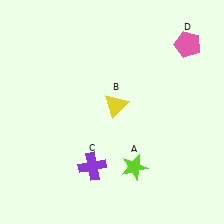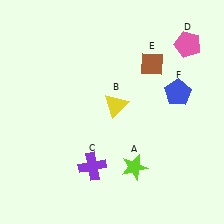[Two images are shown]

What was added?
A brown diamond (E), a blue pentagon (F) were added in Image 2.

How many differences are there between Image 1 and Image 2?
There are 2 differences between the two images.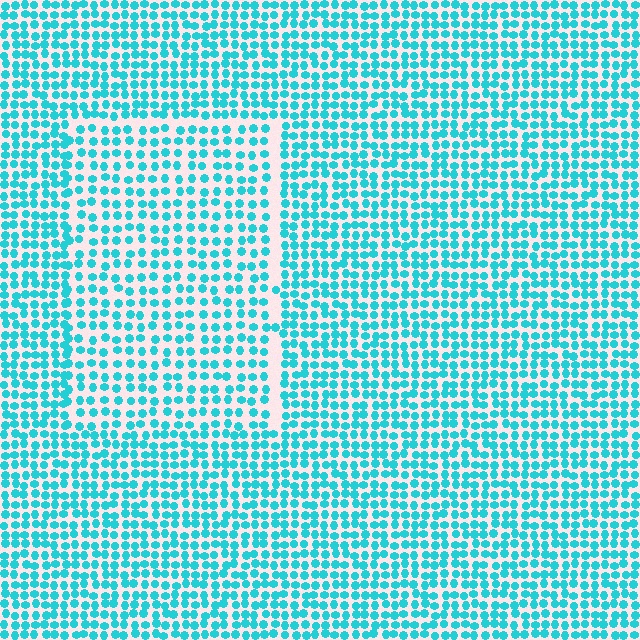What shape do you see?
I see a rectangle.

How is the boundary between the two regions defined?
The boundary is defined by a change in element density (approximately 1.5x ratio). All elements are the same color, size, and shape.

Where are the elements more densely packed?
The elements are more densely packed outside the rectangle boundary.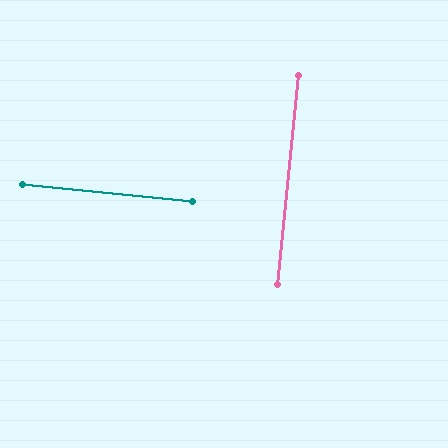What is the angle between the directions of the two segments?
Approximately 90 degrees.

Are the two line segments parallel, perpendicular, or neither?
Perpendicular — they meet at approximately 90°.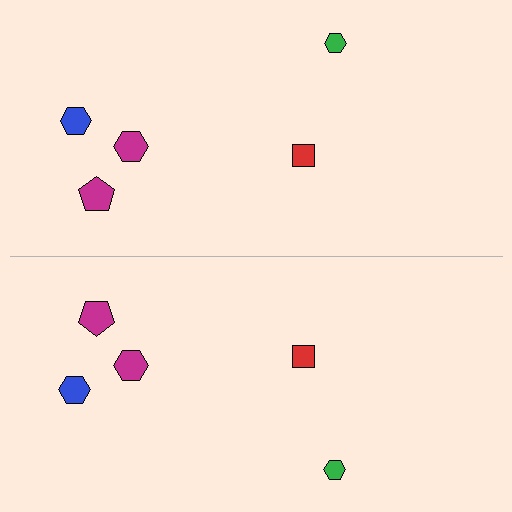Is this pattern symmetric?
Yes, this pattern has bilateral (reflection) symmetry.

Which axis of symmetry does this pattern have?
The pattern has a horizontal axis of symmetry running through the center of the image.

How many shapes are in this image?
There are 10 shapes in this image.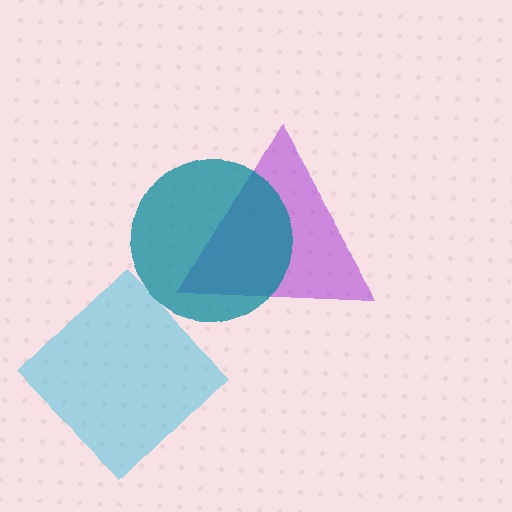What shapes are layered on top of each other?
The layered shapes are: a purple triangle, a teal circle, a cyan diamond.